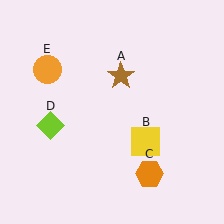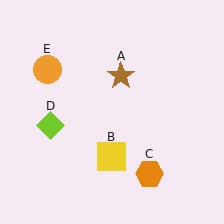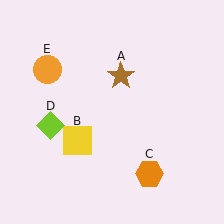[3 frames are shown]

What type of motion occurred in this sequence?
The yellow square (object B) rotated clockwise around the center of the scene.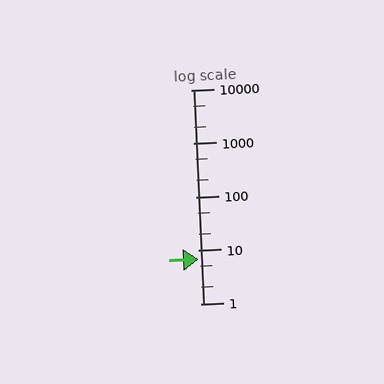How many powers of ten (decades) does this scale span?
The scale spans 4 decades, from 1 to 10000.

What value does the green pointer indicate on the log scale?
The pointer indicates approximately 6.8.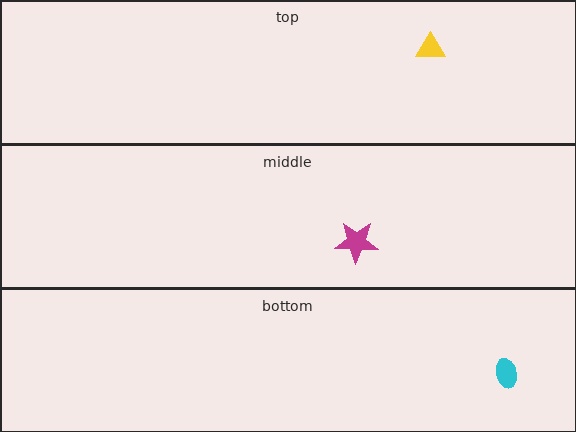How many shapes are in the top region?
1.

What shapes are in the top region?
The yellow triangle.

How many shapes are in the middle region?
1.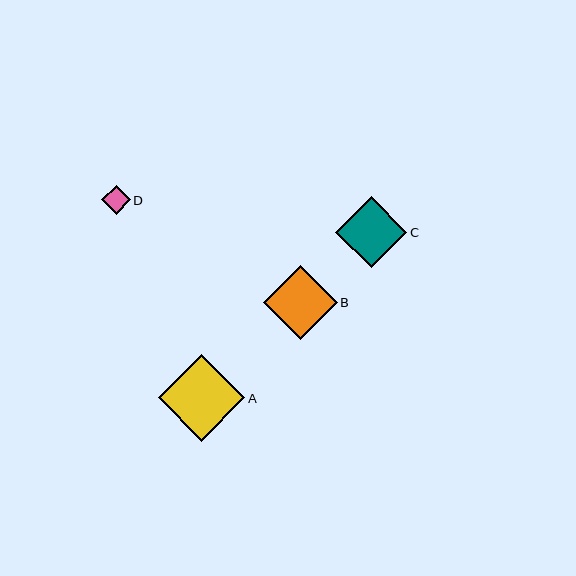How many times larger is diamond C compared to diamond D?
Diamond C is approximately 2.5 times the size of diamond D.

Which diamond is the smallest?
Diamond D is the smallest with a size of approximately 29 pixels.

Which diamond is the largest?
Diamond A is the largest with a size of approximately 87 pixels.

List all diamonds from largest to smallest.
From largest to smallest: A, B, C, D.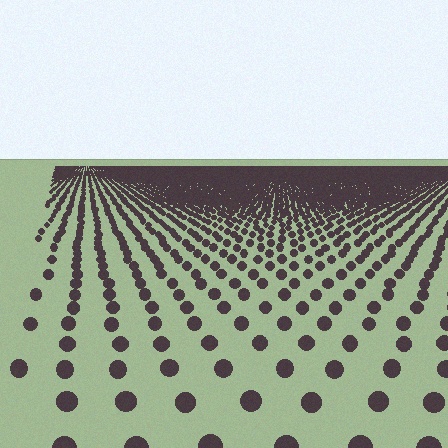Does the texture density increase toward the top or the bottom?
Density increases toward the top.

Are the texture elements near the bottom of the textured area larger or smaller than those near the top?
Larger. Near the bottom, elements are closer to the viewer and appear at a bigger on-screen size.